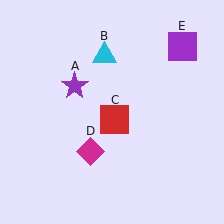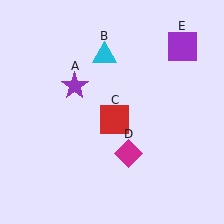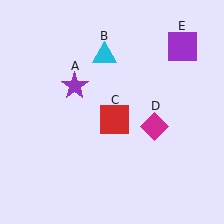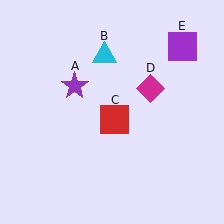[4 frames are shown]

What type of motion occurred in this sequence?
The magenta diamond (object D) rotated counterclockwise around the center of the scene.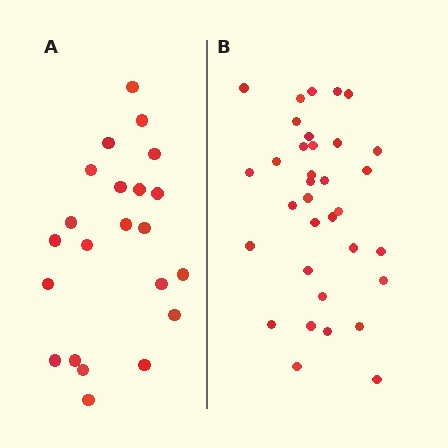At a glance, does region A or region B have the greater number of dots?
Region B (the right region) has more dots.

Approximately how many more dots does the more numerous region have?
Region B has roughly 12 or so more dots than region A.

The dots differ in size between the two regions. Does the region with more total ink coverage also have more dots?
No. Region A has more total ink coverage because its dots are larger, but region B actually contains more individual dots. Total area can be misleading — the number of items is what matters here.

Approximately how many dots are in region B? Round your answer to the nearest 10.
About 30 dots. (The exact count is 34, which rounds to 30.)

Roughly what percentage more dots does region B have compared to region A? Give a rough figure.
About 55% more.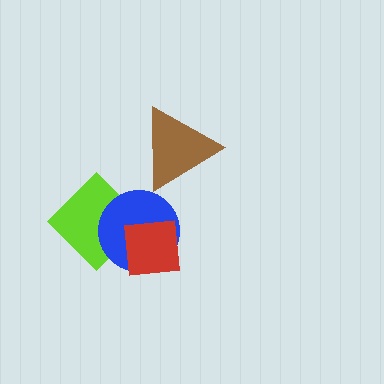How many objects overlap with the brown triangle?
0 objects overlap with the brown triangle.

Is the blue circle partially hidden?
Yes, it is partially covered by another shape.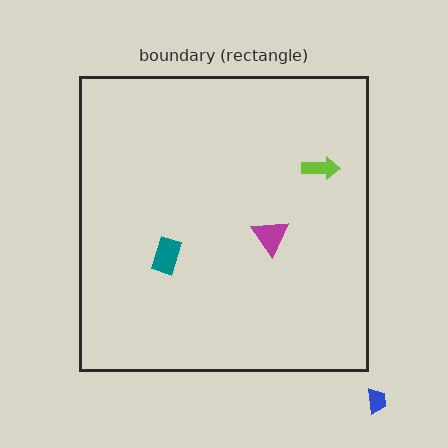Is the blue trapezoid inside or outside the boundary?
Outside.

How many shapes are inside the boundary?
3 inside, 1 outside.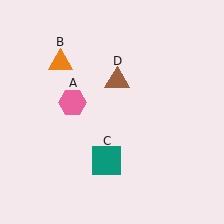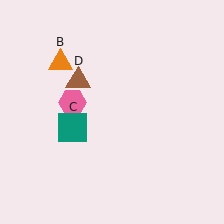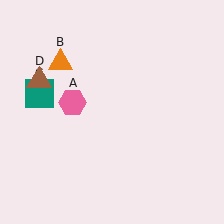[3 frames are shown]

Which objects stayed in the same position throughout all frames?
Pink hexagon (object A) and orange triangle (object B) remained stationary.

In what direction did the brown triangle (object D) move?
The brown triangle (object D) moved left.